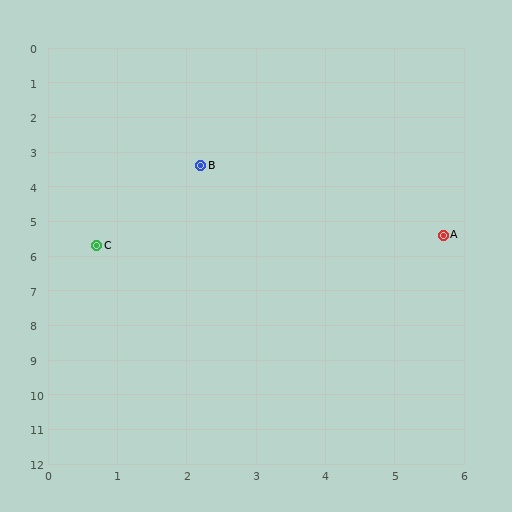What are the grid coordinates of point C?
Point C is at approximately (0.7, 5.7).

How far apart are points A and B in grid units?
Points A and B are about 4.0 grid units apart.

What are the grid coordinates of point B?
Point B is at approximately (2.2, 3.4).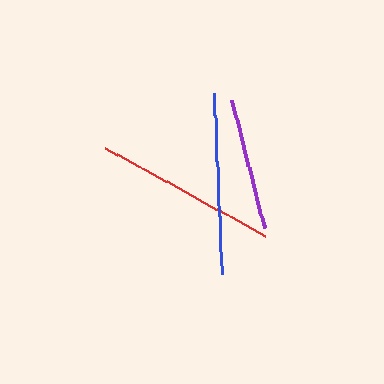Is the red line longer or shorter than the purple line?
The red line is longer than the purple line.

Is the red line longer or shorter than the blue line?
The blue line is longer than the red line.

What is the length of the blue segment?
The blue segment is approximately 182 pixels long.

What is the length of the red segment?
The red segment is approximately 182 pixels long.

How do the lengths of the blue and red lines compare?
The blue and red lines are approximately the same length.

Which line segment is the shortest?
The purple line is the shortest at approximately 132 pixels.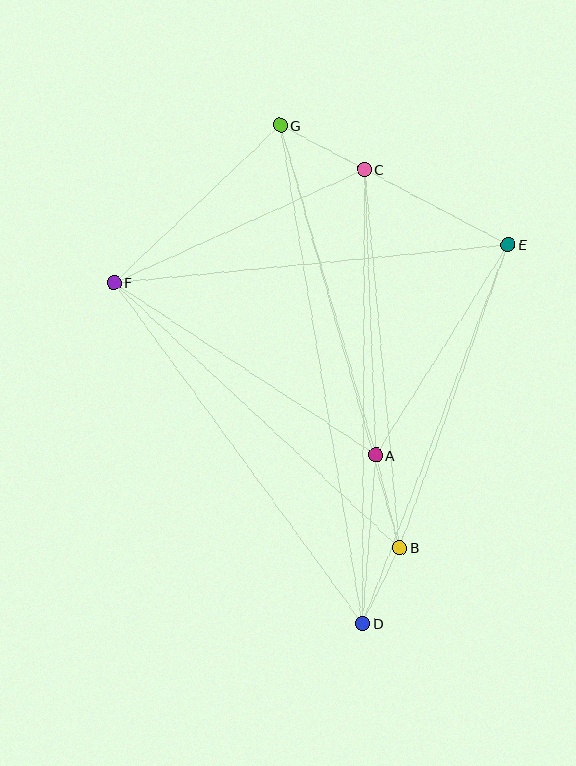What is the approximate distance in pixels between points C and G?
The distance between C and G is approximately 95 pixels.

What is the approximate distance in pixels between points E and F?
The distance between E and F is approximately 396 pixels.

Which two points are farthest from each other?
Points D and G are farthest from each other.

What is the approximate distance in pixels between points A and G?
The distance between A and G is approximately 344 pixels.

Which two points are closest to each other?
Points B and D are closest to each other.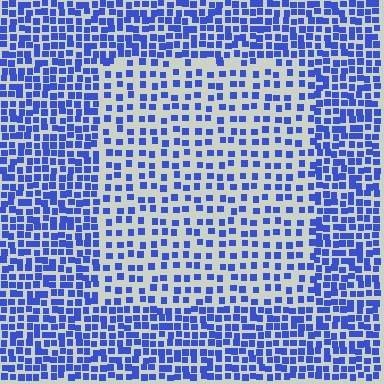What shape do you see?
I see a rectangle.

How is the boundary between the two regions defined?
The boundary is defined by a change in element density (approximately 1.9x ratio). All elements are the same color, size, and shape.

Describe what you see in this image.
The image contains small blue elements arranged at two different densities. A rectangle-shaped region is visible where the elements are less densely packed than the surrounding area.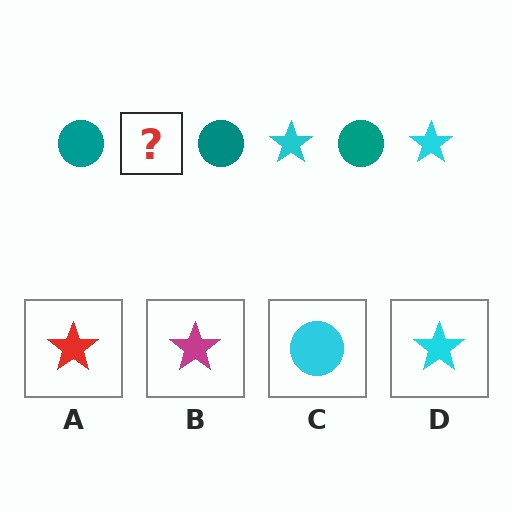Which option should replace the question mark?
Option D.